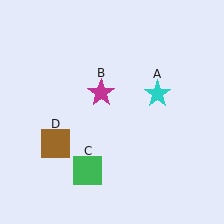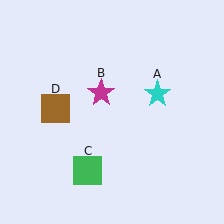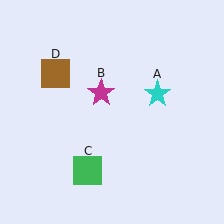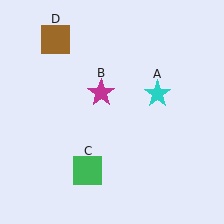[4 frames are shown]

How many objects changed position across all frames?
1 object changed position: brown square (object D).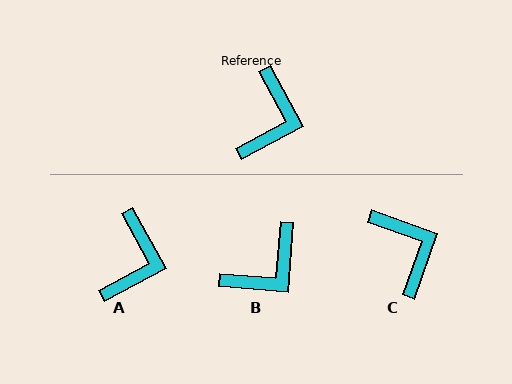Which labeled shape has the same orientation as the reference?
A.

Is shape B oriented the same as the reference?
No, it is off by about 33 degrees.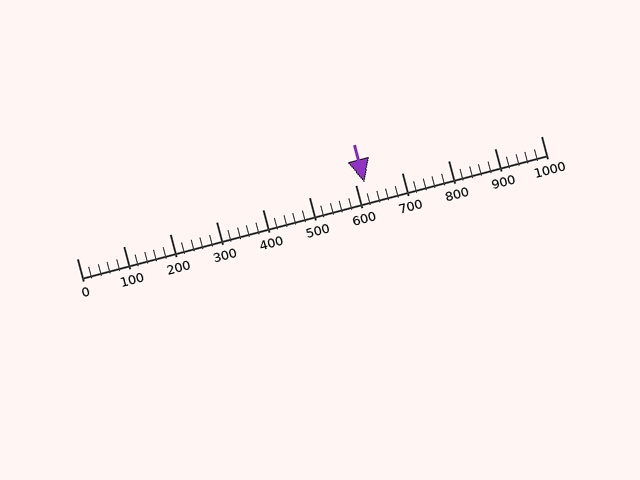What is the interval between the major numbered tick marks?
The major tick marks are spaced 100 units apart.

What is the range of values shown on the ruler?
The ruler shows values from 0 to 1000.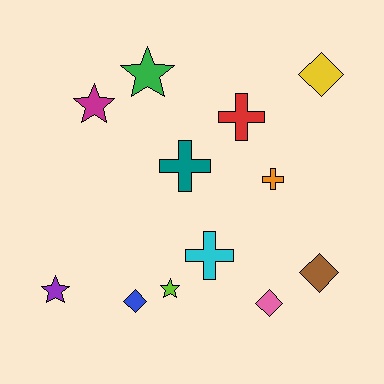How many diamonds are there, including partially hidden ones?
There are 4 diamonds.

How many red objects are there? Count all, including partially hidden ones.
There is 1 red object.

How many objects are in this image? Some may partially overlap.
There are 12 objects.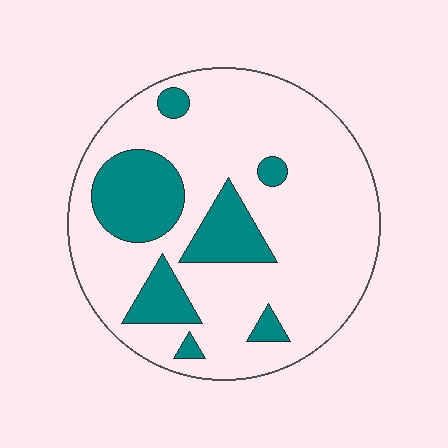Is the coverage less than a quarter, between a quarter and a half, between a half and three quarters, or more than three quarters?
Less than a quarter.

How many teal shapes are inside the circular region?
7.